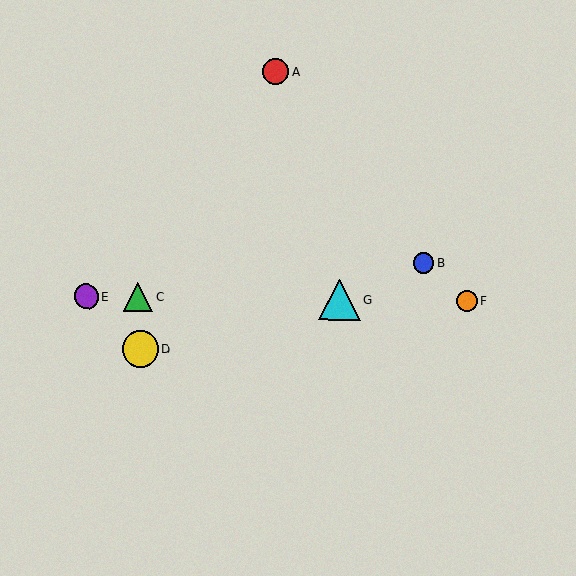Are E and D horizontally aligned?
No, E is at y≈296 and D is at y≈349.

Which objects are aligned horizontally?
Objects C, E, F, G are aligned horizontally.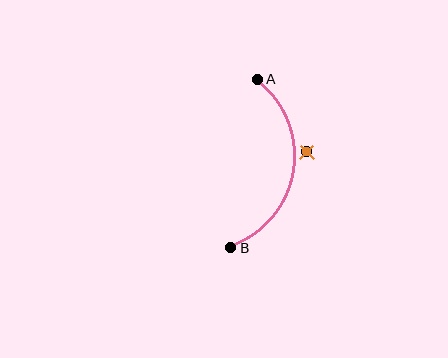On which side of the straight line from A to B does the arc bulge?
The arc bulges to the right of the straight line connecting A and B.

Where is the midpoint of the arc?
The arc midpoint is the point on the curve farthest from the straight line joining A and B. It sits to the right of that line.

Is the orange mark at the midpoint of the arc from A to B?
No — the orange mark does not lie on the arc at all. It sits slightly outside the curve.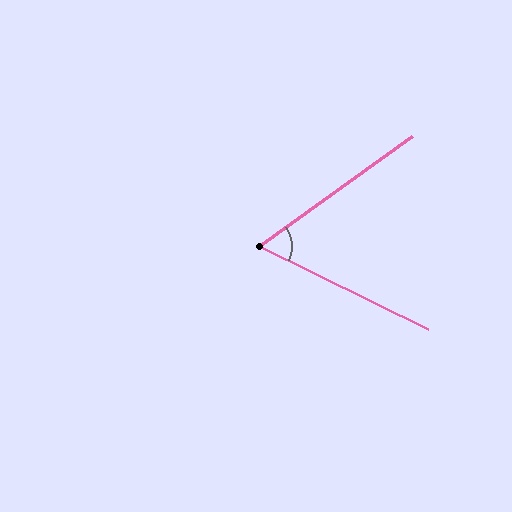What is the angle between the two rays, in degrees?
Approximately 62 degrees.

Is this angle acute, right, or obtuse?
It is acute.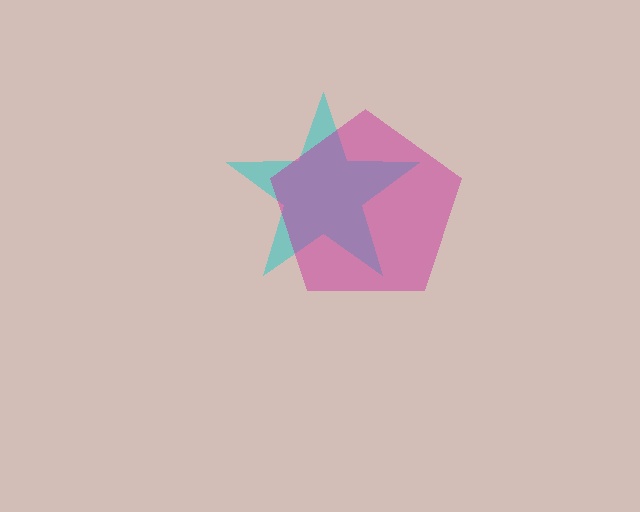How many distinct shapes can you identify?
There are 2 distinct shapes: a cyan star, a magenta pentagon.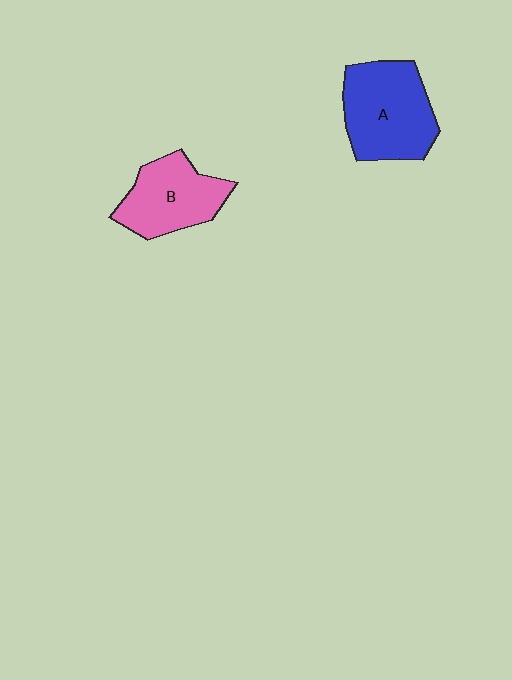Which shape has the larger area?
Shape A (blue).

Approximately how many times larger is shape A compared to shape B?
Approximately 1.2 times.